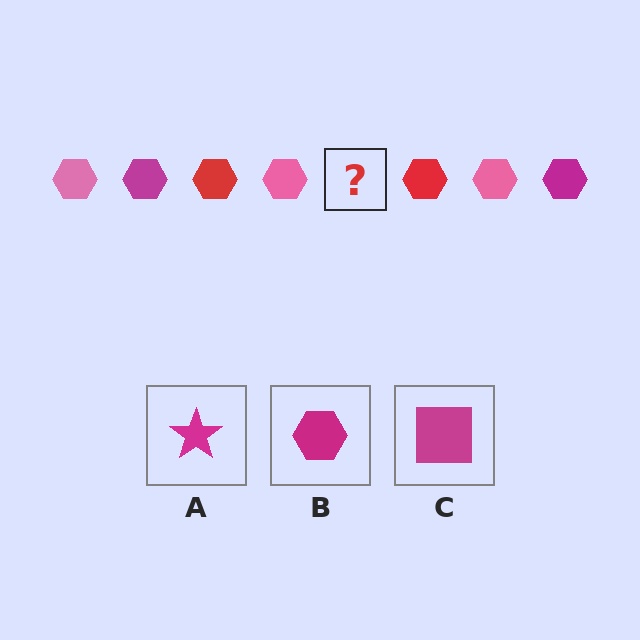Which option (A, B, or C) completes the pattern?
B.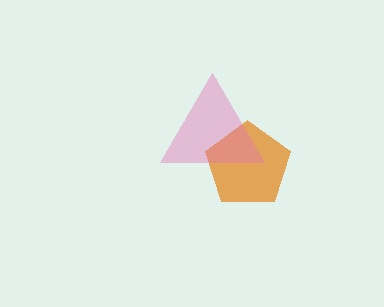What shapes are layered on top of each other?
The layered shapes are: an orange pentagon, a pink triangle.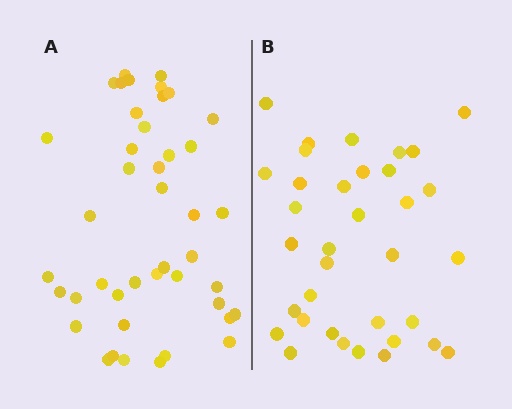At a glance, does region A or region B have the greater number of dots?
Region A (the left region) has more dots.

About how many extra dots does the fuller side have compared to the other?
Region A has roughly 8 or so more dots than region B.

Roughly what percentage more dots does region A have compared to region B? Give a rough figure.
About 25% more.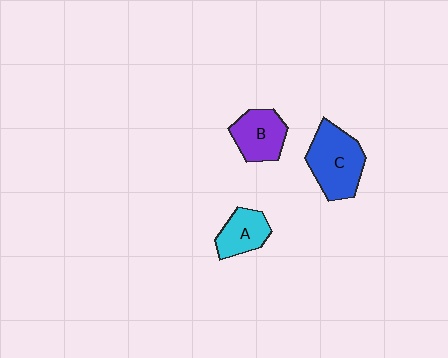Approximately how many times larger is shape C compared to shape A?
Approximately 1.7 times.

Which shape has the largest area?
Shape C (blue).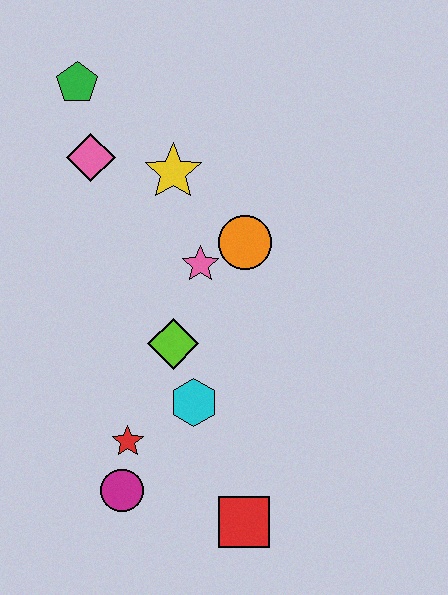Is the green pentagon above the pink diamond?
Yes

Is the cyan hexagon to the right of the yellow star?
Yes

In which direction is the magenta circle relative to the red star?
The magenta circle is below the red star.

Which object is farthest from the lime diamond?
The green pentagon is farthest from the lime diamond.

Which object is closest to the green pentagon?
The pink diamond is closest to the green pentagon.